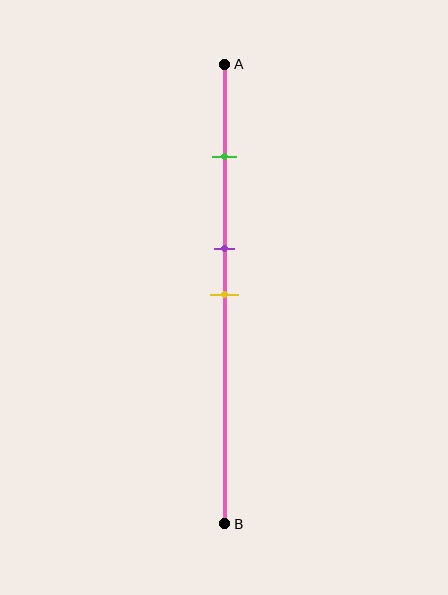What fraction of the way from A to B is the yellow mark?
The yellow mark is approximately 50% (0.5) of the way from A to B.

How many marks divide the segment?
There are 3 marks dividing the segment.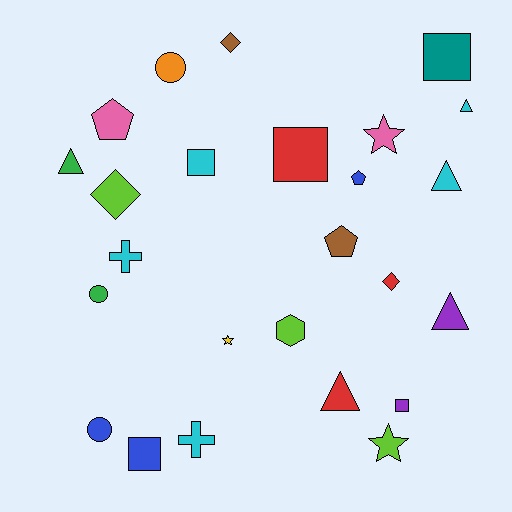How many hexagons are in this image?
There is 1 hexagon.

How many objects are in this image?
There are 25 objects.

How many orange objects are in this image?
There is 1 orange object.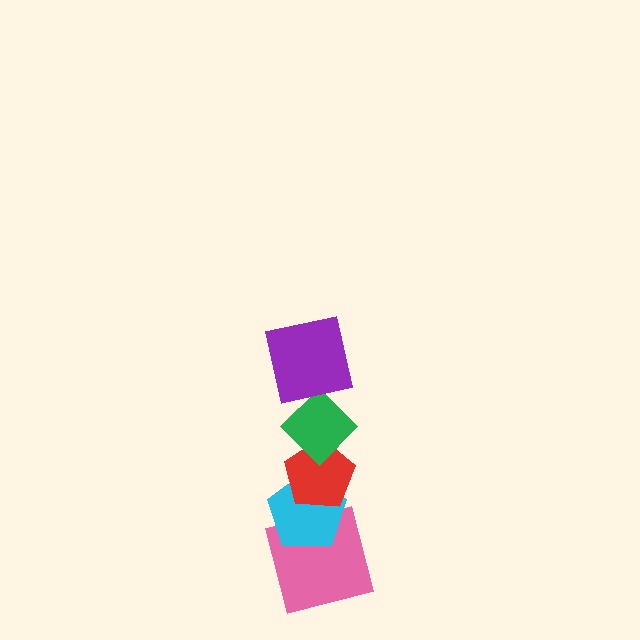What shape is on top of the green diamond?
The purple square is on top of the green diamond.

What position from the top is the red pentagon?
The red pentagon is 3rd from the top.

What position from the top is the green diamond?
The green diamond is 2nd from the top.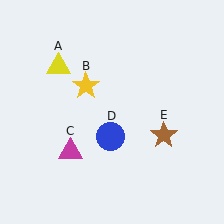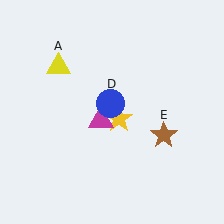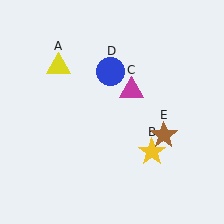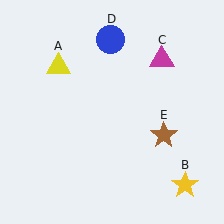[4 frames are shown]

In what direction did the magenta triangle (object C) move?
The magenta triangle (object C) moved up and to the right.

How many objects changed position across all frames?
3 objects changed position: yellow star (object B), magenta triangle (object C), blue circle (object D).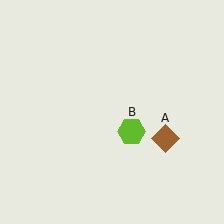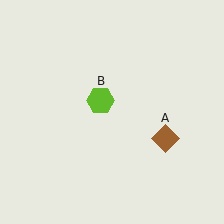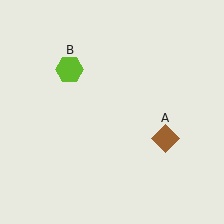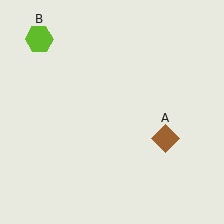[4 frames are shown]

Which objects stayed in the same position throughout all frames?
Brown diamond (object A) remained stationary.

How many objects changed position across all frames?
1 object changed position: lime hexagon (object B).